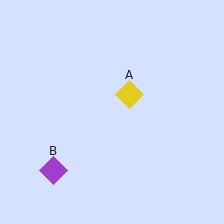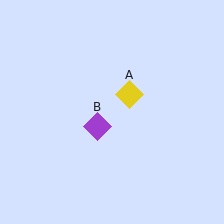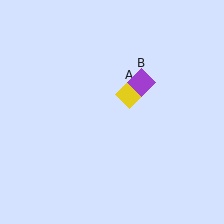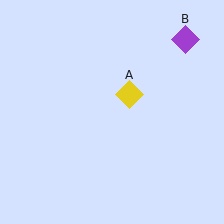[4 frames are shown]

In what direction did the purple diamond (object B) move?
The purple diamond (object B) moved up and to the right.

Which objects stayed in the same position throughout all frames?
Yellow diamond (object A) remained stationary.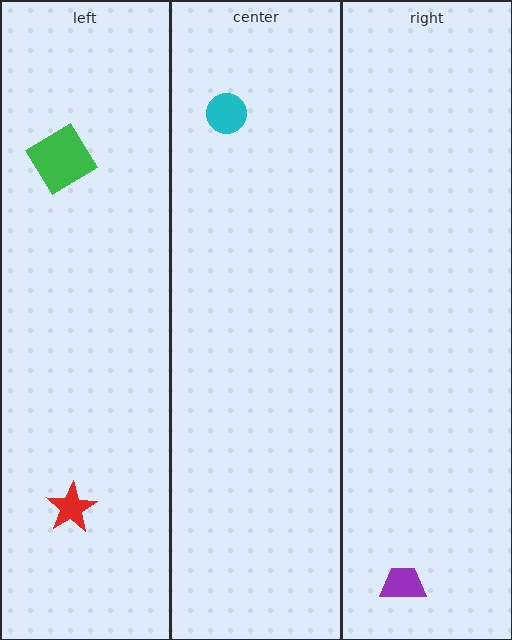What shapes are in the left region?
The red star, the green diamond.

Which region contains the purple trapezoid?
The right region.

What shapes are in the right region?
The purple trapezoid.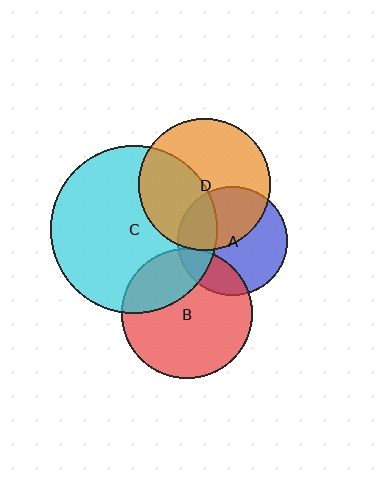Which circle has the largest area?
Circle C (cyan).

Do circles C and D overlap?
Yes.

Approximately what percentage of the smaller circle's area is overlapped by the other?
Approximately 40%.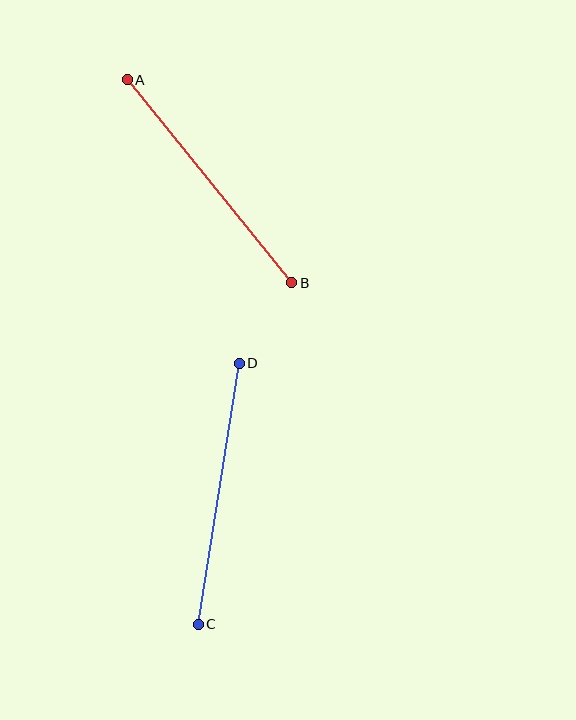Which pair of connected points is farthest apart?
Points C and D are farthest apart.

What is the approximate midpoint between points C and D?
The midpoint is at approximately (219, 494) pixels.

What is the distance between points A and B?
The distance is approximately 262 pixels.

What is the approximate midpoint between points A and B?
The midpoint is at approximately (209, 181) pixels.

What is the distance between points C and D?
The distance is approximately 265 pixels.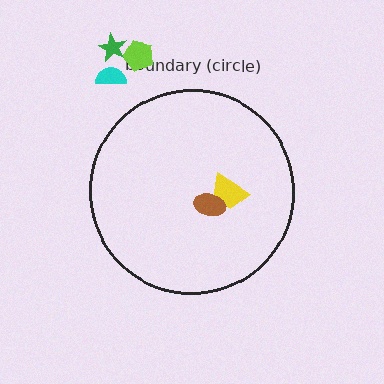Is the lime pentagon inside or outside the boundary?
Outside.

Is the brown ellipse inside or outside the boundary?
Inside.